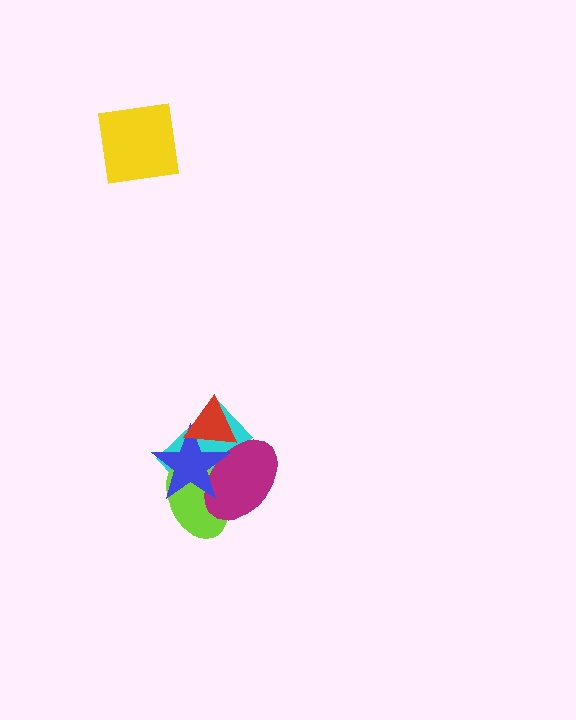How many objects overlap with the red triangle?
3 objects overlap with the red triangle.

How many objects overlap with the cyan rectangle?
4 objects overlap with the cyan rectangle.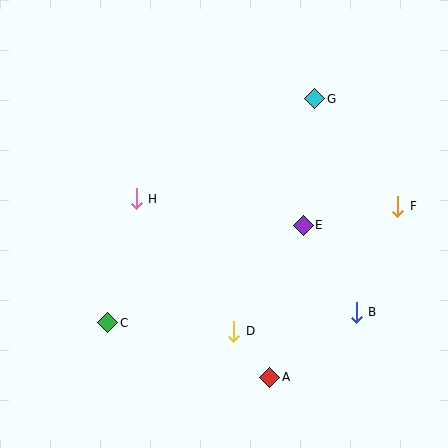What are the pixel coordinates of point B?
Point B is at (356, 312).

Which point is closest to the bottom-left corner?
Point C is closest to the bottom-left corner.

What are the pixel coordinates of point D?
Point D is at (234, 331).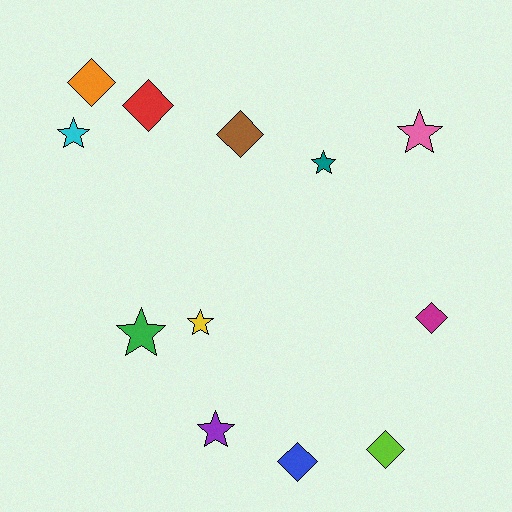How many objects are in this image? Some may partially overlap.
There are 12 objects.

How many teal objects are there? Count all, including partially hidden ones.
There is 1 teal object.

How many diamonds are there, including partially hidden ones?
There are 6 diamonds.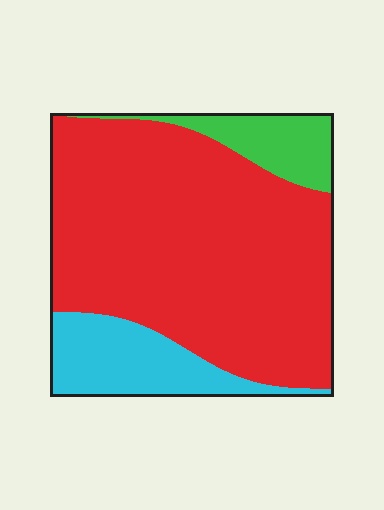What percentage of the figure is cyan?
Cyan covers around 15% of the figure.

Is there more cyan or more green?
Cyan.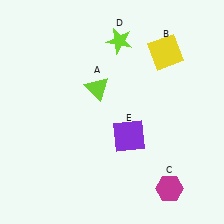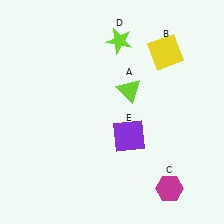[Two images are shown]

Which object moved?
The lime triangle (A) moved right.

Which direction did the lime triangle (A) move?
The lime triangle (A) moved right.